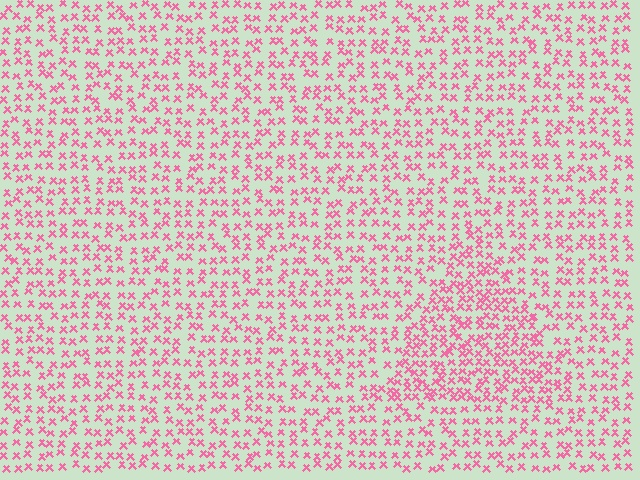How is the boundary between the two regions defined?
The boundary is defined by a change in element density (approximately 1.7x ratio). All elements are the same color, size, and shape.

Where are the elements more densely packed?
The elements are more densely packed inside the triangle boundary.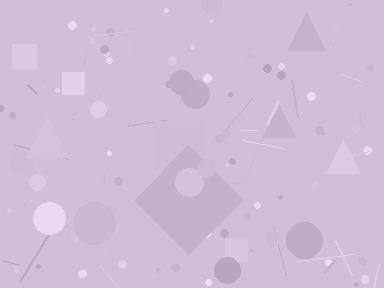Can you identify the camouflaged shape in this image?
The camouflaged shape is a diamond.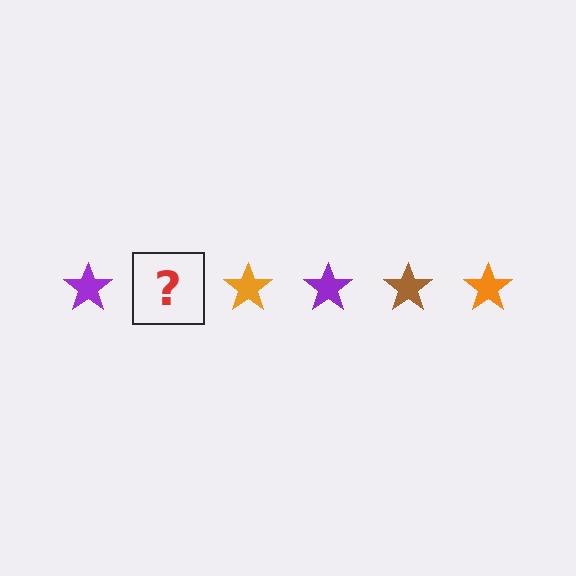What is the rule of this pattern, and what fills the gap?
The rule is that the pattern cycles through purple, brown, orange stars. The gap should be filled with a brown star.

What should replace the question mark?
The question mark should be replaced with a brown star.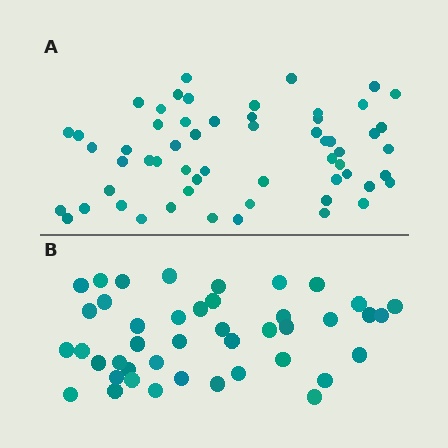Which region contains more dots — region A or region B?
Region A (the top region) has more dots.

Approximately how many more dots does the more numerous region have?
Region A has approximately 15 more dots than region B.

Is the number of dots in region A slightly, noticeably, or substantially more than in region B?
Region A has noticeably more, but not dramatically so. The ratio is roughly 1.3 to 1.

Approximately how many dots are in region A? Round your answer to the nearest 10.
About 60 dots. (The exact count is 58, which rounds to 60.)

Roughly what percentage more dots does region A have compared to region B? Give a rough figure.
About 35% more.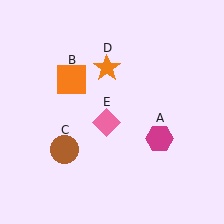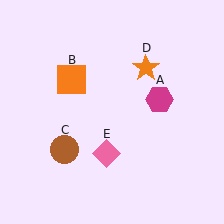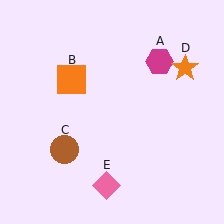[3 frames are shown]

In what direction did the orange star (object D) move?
The orange star (object D) moved right.